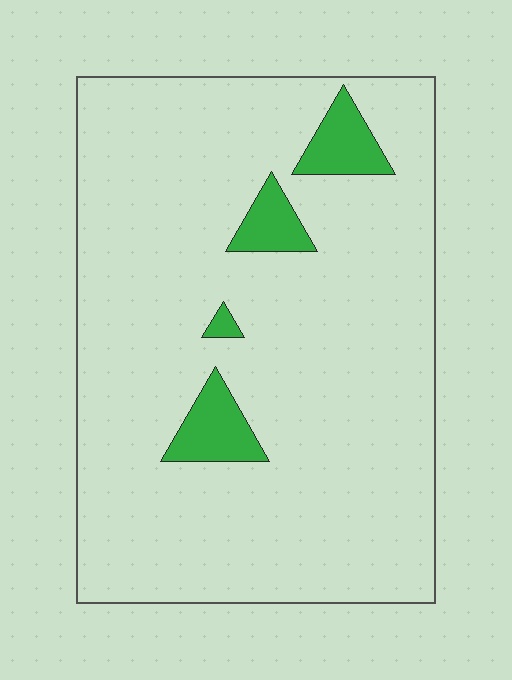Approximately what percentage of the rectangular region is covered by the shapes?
Approximately 10%.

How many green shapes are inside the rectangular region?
4.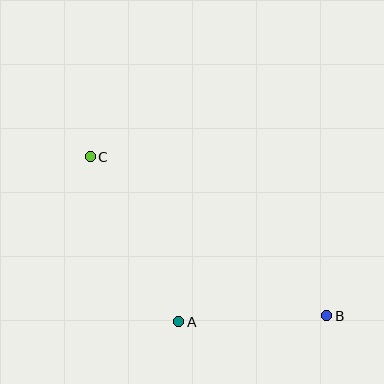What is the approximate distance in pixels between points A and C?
The distance between A and C is approximately 187 pixels.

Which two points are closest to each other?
Points A and B are closest to each other.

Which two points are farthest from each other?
Points B and C are farthest from each other.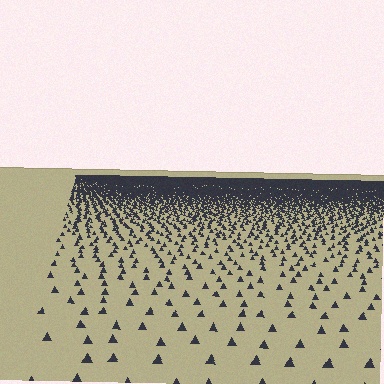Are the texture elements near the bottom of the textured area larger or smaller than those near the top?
Larger. Near the bottom, elements are closer to the viewer and appear at a bigger on-screen size.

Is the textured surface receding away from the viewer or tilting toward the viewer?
The surface is receding away from the viewer. Texture elements get smaller and denser toward the top.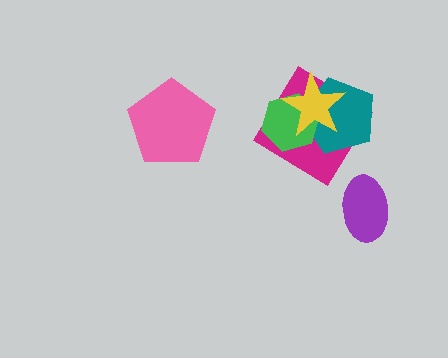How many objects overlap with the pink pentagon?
0 objects overlap with the pink pentagon.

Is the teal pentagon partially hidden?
Yes, it is partially covered by another shape.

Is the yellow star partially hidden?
No, no other shape covers it.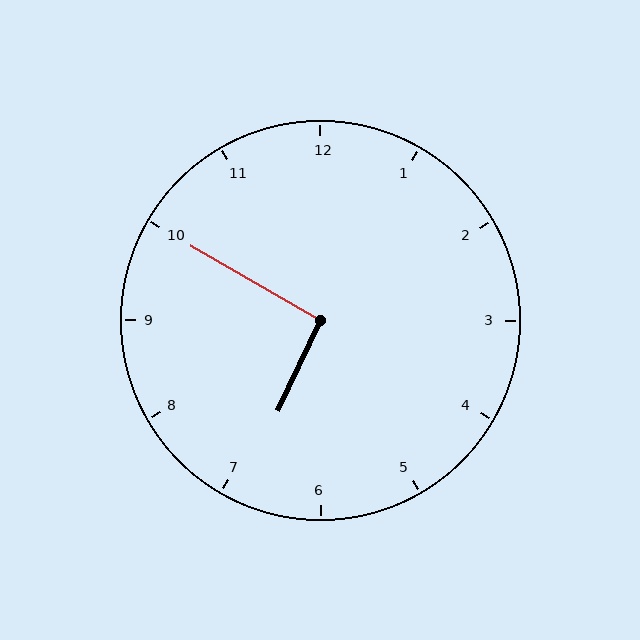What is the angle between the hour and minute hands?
Approximately 95 degrees.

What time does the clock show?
6:50.